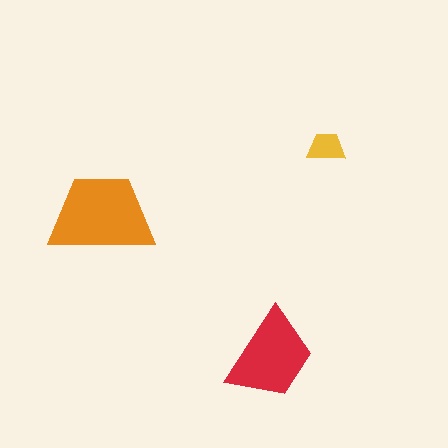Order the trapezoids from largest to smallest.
the orange one, the red one, the yellow one.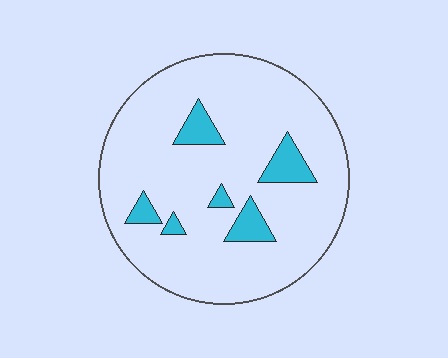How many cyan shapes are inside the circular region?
6.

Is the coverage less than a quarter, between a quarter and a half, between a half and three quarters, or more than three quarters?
Less than a quarter.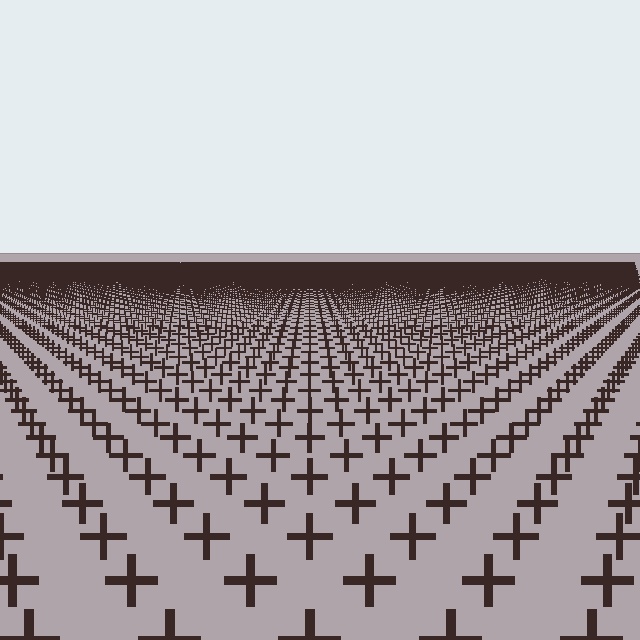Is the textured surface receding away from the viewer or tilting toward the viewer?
The surface is receding away from the viewer. Texture elements get smaller and denser toward the top.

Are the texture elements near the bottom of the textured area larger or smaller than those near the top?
Larger. Near the bottom, elements are closer to the viewer and appear at a bigger on-screen size.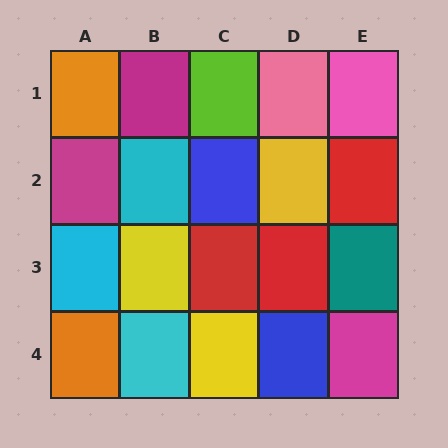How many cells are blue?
2 cells are blue.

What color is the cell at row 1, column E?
Pink.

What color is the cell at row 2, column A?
Magenta.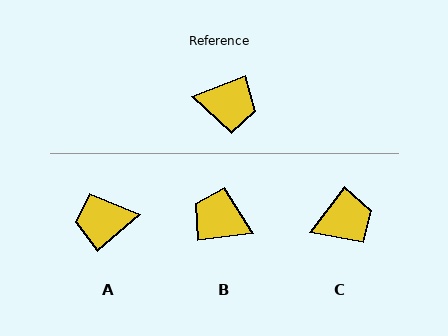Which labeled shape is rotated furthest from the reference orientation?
B, about 166 degrees away.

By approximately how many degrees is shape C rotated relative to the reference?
Approximately 32 degrees counter-clockwise.